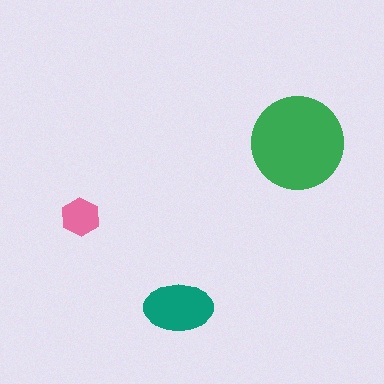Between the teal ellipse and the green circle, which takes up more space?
The green circle.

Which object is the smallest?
The pink hexagon.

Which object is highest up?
The green circle is topmost.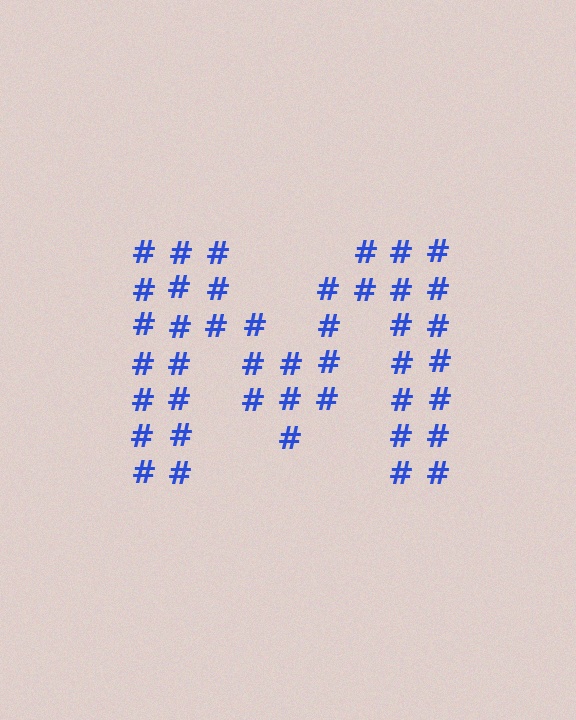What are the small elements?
The small elements are hash symbols.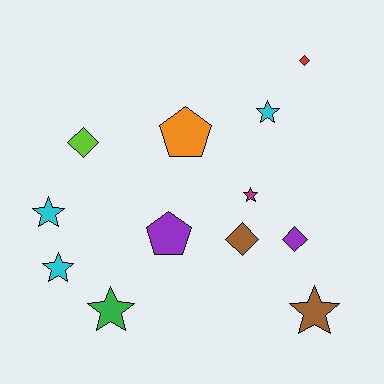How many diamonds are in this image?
There are 4 diamonds.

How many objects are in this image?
There are 12 objects.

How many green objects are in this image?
There is 1 green object.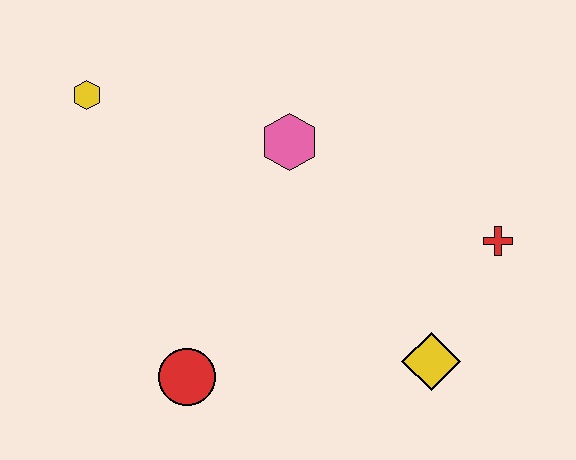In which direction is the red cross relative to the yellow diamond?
The red cross is above the yellow diamond.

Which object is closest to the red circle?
The yellow diamond is closest to the red circle.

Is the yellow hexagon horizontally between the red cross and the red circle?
No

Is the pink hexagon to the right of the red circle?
Yes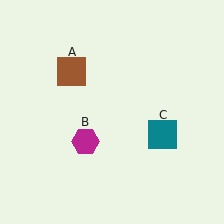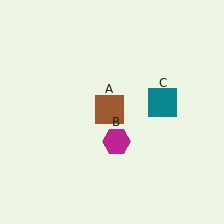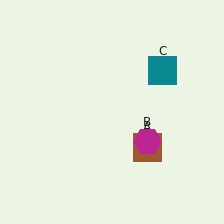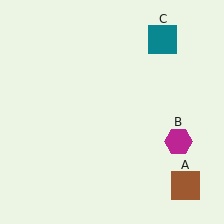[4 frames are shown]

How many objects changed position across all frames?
3 objects changed position: brown square (object A), magenta hexagon (object B), teal square (object C).